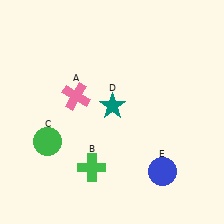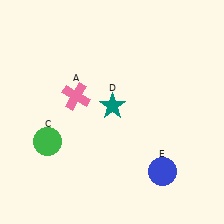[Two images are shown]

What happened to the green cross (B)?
The green cross (B) was removed in Image 2. It was in the bottom-left area of Image 1.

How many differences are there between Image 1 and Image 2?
There is 1 difference between the two images.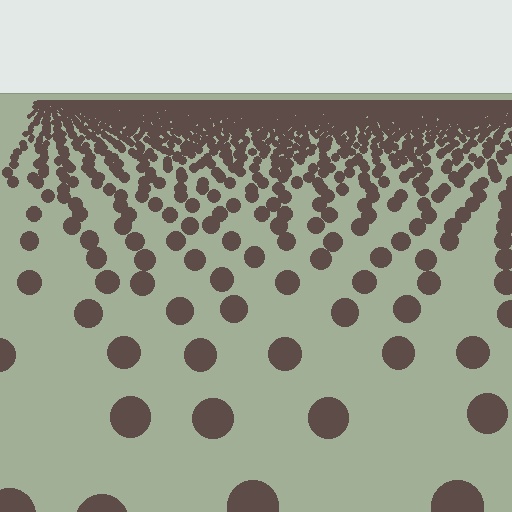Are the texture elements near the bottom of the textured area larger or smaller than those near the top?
Larger. Near the bottom, elements are closer to the viewer and appear at a bigger on-screen size.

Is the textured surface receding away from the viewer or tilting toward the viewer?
The surface is receding away from the viewer. Texture elements get smaller and denser toward the top.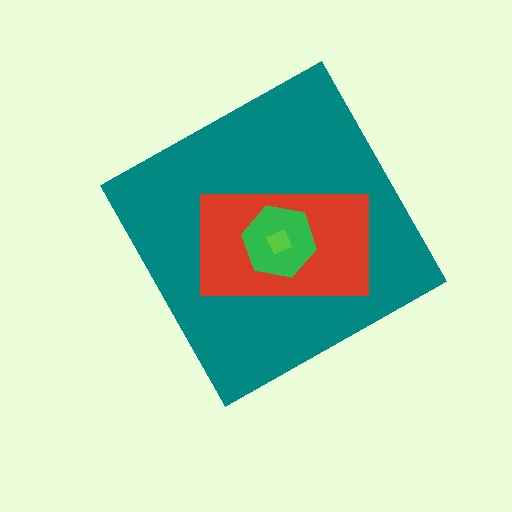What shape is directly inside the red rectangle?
The green hexagon.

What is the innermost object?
The lime square.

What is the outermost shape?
The teal diamond.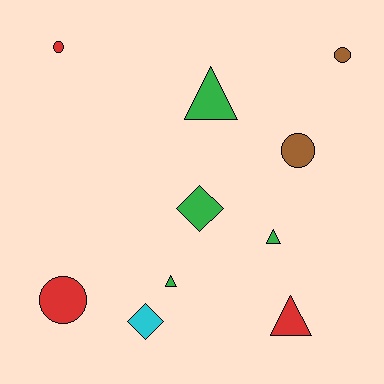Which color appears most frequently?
Green, with 4 objects.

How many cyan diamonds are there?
There is 1 cyan diamond.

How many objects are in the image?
There are 10 objects.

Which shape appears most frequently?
Circle, with 4 objects.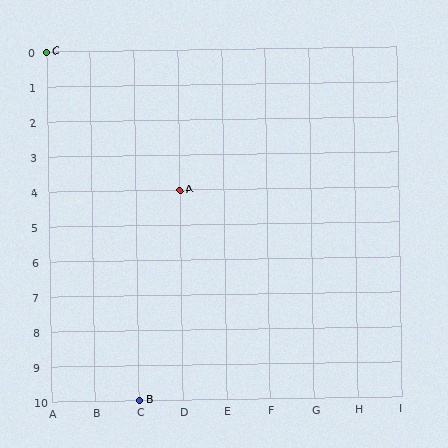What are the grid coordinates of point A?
Point A is at grid coordinates (D, 4).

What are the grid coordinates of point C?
Point C is at grid coordinates (A, 0).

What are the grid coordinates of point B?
Point B is at grid coordinates (C, 10).